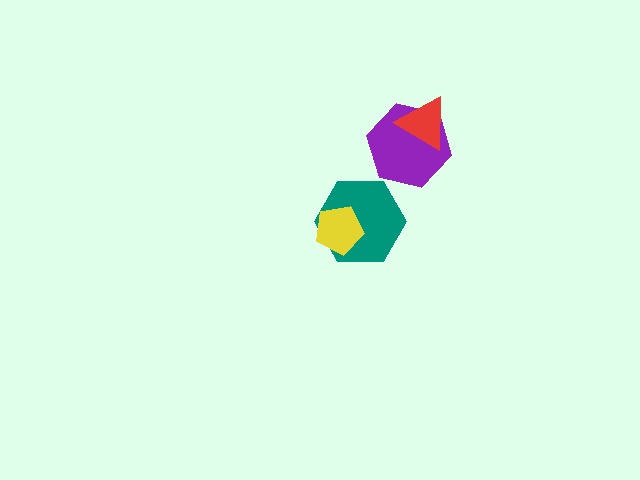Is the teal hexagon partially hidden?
Yes, it is partially covered by another shape.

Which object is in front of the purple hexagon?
The red triangle is in front of the purple hexagon.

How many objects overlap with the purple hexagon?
1 object overlaps with the purple hexagon.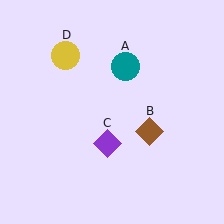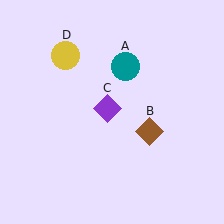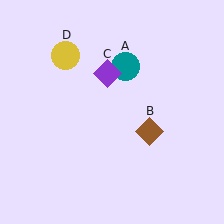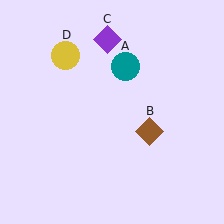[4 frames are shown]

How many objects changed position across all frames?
1 object changed position: purple diamond (object C).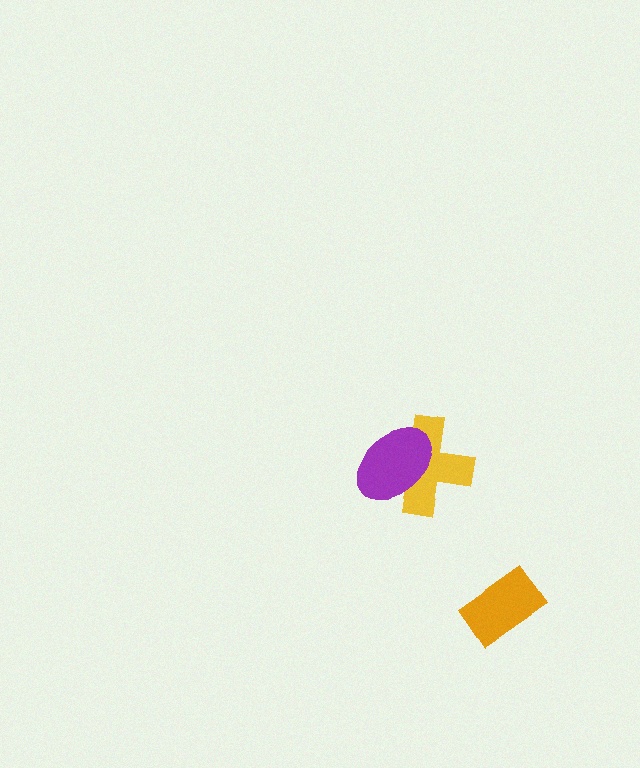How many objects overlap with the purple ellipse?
1 object overlaps with the purple ellipse.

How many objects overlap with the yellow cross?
1 object overlaps with the yellow cross.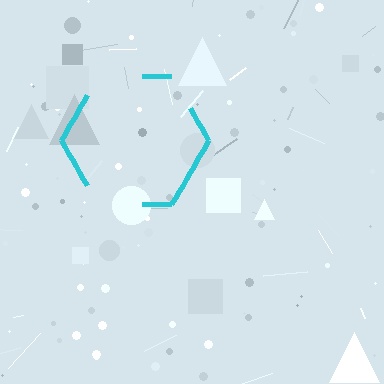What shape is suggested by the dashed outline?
The dashed outline suggests a hexagon.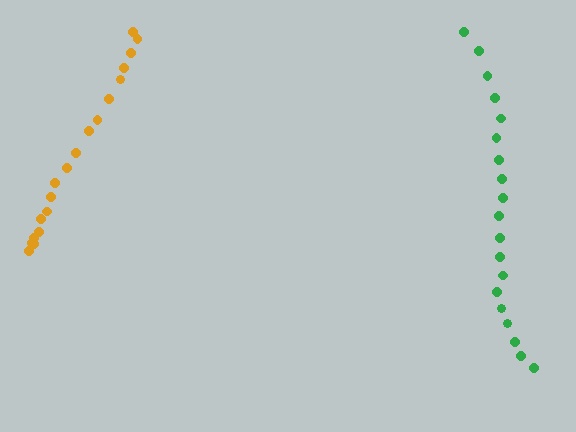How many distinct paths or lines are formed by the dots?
There are 2 distinct paths.